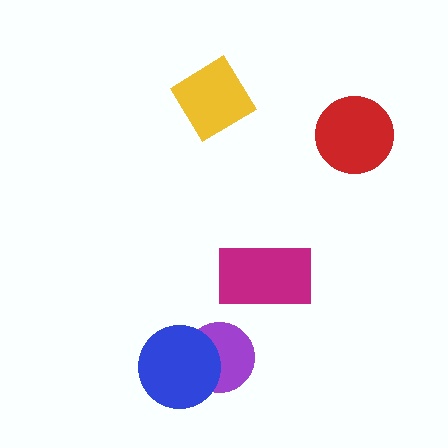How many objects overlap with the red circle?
0 objects overlap with the red circle.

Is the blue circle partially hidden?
No, no other shape covers it.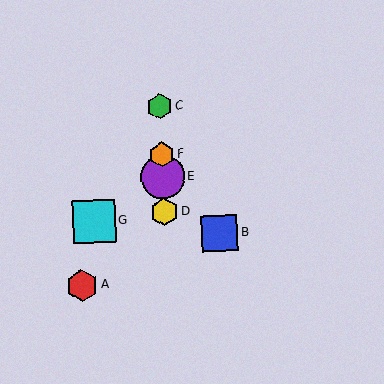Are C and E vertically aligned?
Yes, both are at x≈160.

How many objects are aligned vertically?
4 objects (C, D, E, F) are aligned vertically.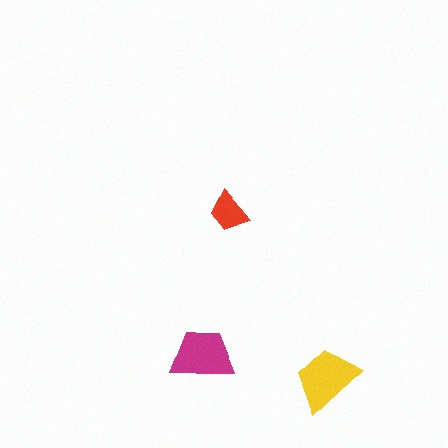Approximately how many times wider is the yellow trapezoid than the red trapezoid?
About 1.5 times wider.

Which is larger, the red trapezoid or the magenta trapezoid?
The magenta one.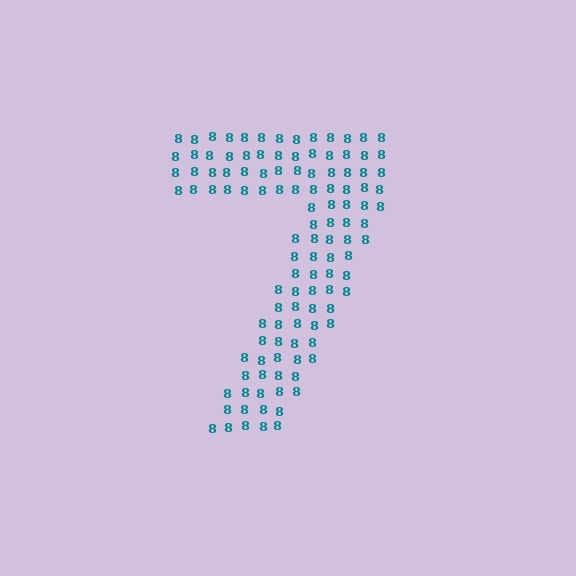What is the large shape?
The large shape is the digit 7.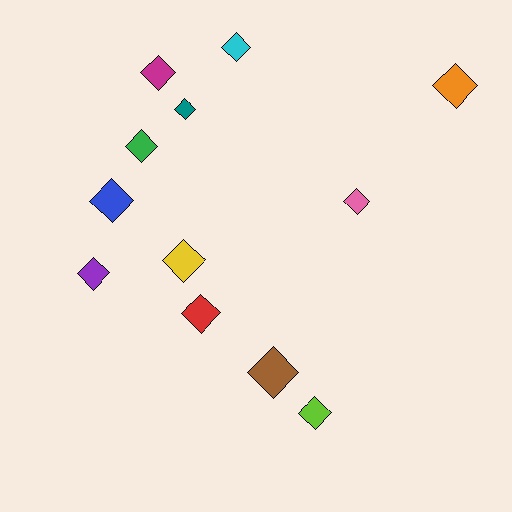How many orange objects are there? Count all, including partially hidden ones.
There is 1 orange object.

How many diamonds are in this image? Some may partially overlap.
There are 12 diamonds.